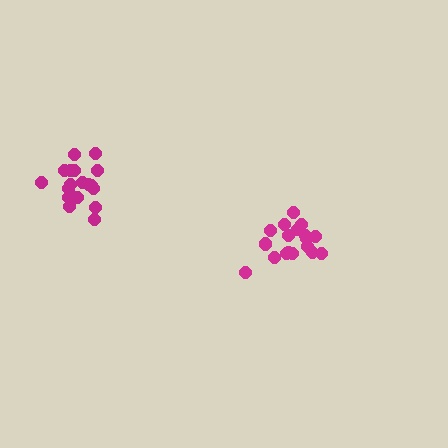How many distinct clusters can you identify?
There are 2 distinct clusters.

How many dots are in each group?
Group 1: 19 dots, Group 2: 18 dots (37 total).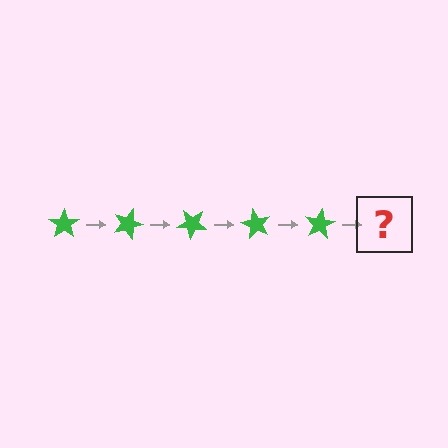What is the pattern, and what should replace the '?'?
The pattern is that the star rotates 20 degrees each step. The '?' should be a green star rotated 100 degrees.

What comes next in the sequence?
The next element should be a green star rotated 100 degrees.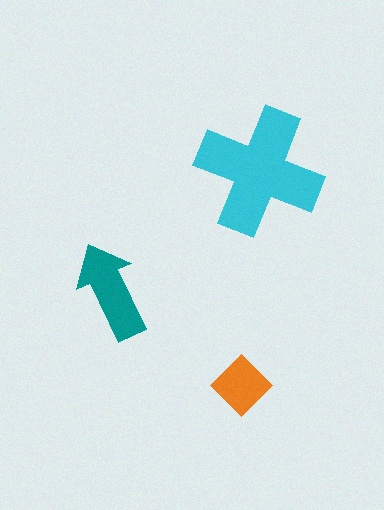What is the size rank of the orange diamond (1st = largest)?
3rd.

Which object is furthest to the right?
The cyan cross is rightmost.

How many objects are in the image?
There are 3 objects in the image.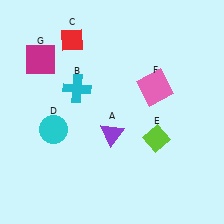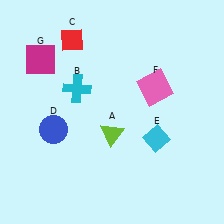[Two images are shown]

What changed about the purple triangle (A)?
In Image 1, A is purple. In Image 2, it changed to lime.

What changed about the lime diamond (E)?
In Image 1, E is lime. In Image 2, it changed to cyan.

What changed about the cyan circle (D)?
In Image 1, D is cyan. In Image 2, it changed to blue.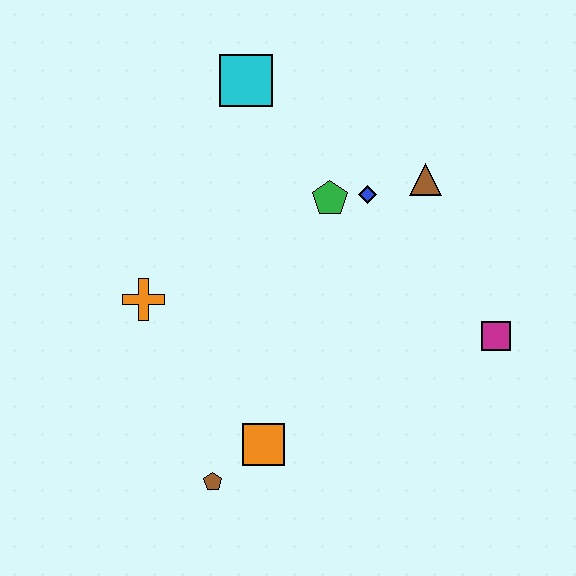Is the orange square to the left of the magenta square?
Yes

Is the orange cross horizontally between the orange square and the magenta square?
No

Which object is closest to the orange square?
The brown pentagon is closest to the orange square.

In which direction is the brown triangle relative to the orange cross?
The brown triangle is to the right of the orange cross.